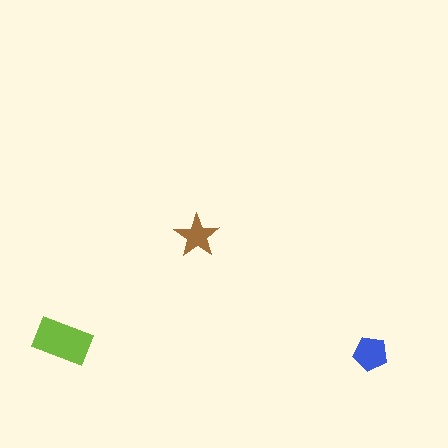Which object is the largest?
The lime rectangle.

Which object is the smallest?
The brown star.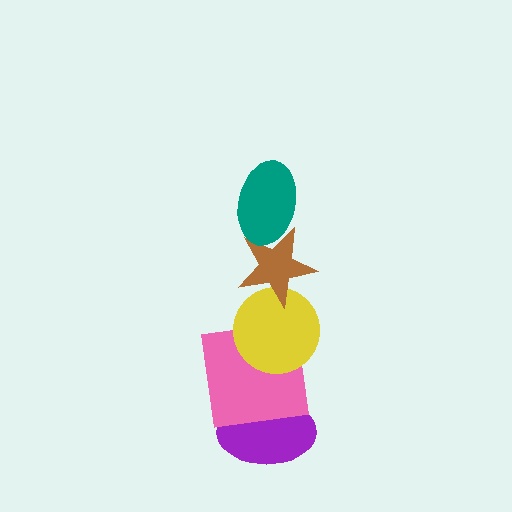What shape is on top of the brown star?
The teal ellipse is on top of the brown star.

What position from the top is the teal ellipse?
The teal ellipse is 1st from the top.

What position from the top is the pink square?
The pink square is 4th from the top.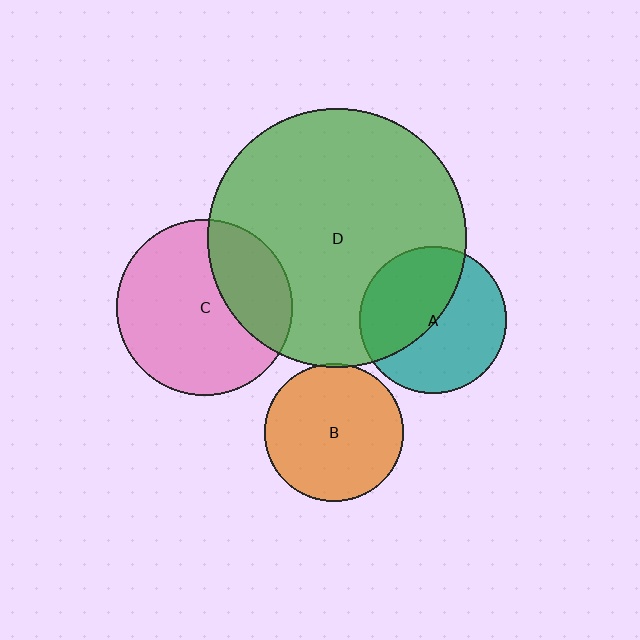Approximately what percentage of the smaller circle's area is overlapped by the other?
Approximately 5%.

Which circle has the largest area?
Circle D (green).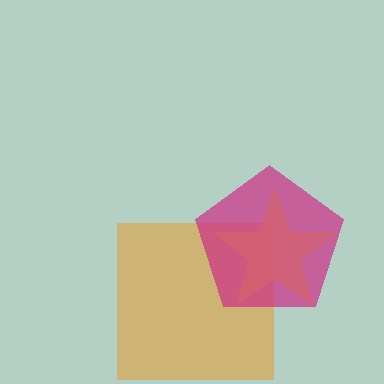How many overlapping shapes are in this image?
There are 3 overlapping shapes in the image.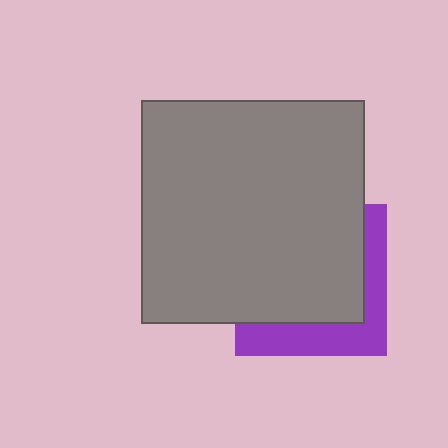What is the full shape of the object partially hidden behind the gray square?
The partially hidden object is a purple square.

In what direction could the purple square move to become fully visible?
The purple square could move toward the lower-right. That would shift it out from behind the gray square entirely.